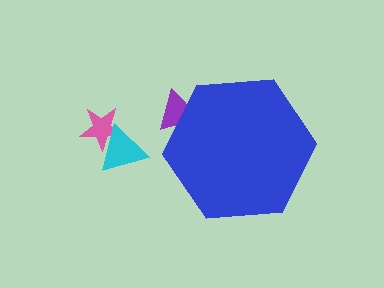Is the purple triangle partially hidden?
Yes, the purple triangle is partially hidden behind the blue hexagon.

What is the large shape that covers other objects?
A blue hexagon.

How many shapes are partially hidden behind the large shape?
1 shape is partially hidden.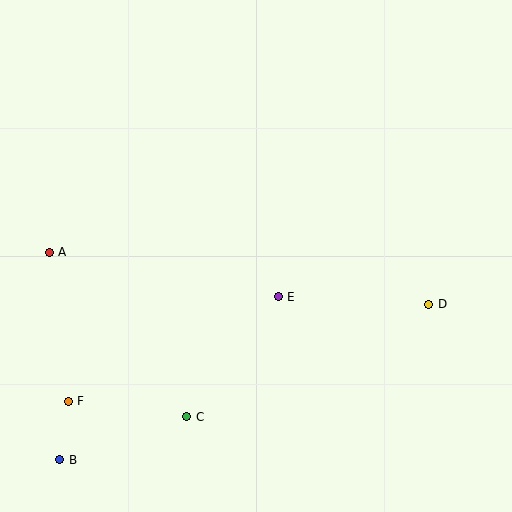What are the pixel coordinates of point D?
Point D is at (429, 304).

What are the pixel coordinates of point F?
Point F is at (68, 401).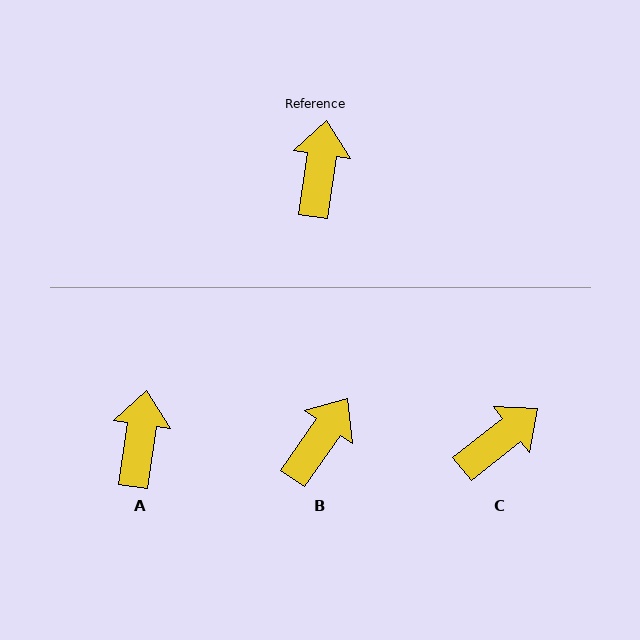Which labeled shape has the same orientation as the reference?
A.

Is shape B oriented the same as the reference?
No, it is off by about 27 degrees.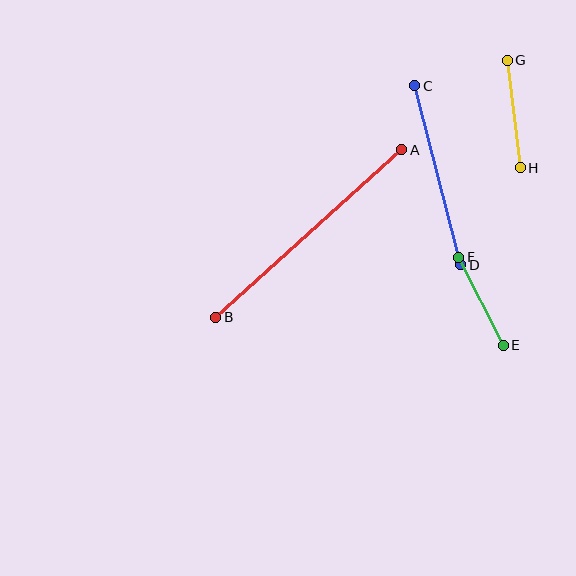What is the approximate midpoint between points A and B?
The midpoint is at approximately (309, 234) pixels.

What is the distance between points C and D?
The distance is approximately 185 pixels.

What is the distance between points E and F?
The distance is approximately 98 pixels.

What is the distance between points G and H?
The distance is approximately 108 pixels.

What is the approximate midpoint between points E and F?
The midpoint is at approximately (481, 301) pixels.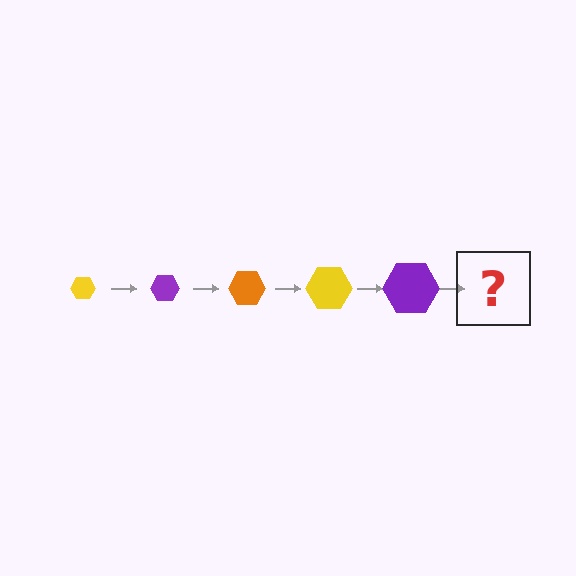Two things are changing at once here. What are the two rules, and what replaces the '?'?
The two rules are that the hexagon grows larger each step and the color cycles through yellow, purple, and orange. The '?' should be an orange hexagon, larger than the previous one.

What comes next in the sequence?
The next element should be an orange hexagon, larger than the previous one.